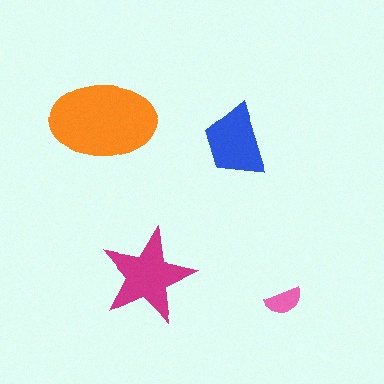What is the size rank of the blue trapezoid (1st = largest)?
3rd.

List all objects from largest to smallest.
The orange ellipse, the magenta star, the blue trapezoid, the pink semicircle.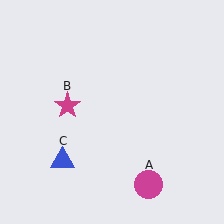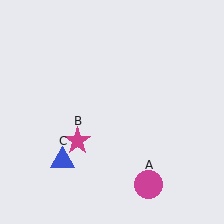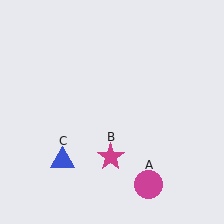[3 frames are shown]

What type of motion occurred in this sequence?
The magenta star (object B) rotated counterclockwise around the center of the scene.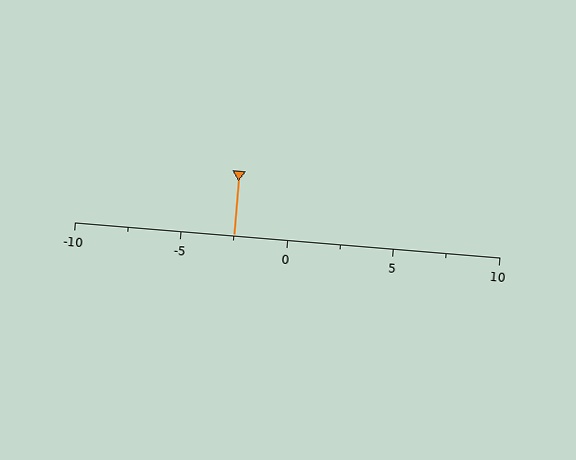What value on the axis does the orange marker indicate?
The marker indicates approximately -2.5.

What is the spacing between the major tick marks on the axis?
The major ticks are spaced 5 apart.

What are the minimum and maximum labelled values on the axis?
The axis runs from -10 to 10.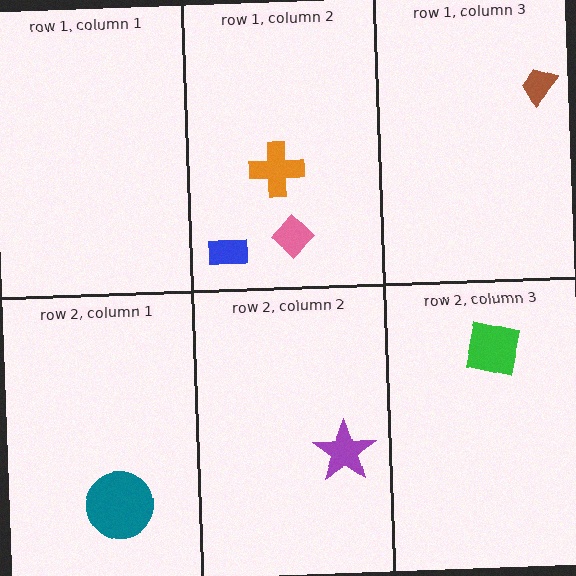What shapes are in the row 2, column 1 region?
The teal circle.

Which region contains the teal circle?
The row 2, column 1 region.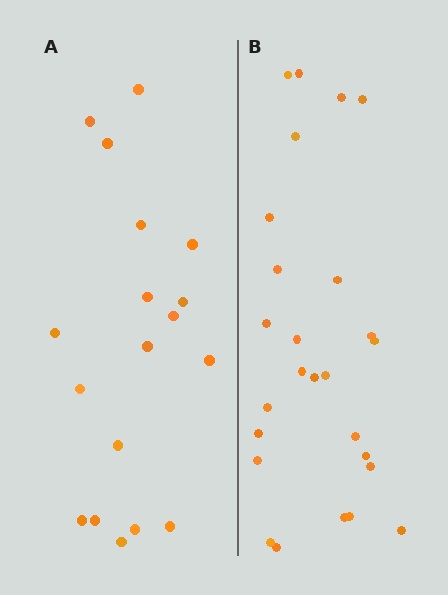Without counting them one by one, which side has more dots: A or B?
Region B (the right region) has more dots.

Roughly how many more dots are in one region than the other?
Region B has roughly 8 or so more dots than region A.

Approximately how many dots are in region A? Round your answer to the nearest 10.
About 20 dots. (The exact count is 18, which rounds to 20.)